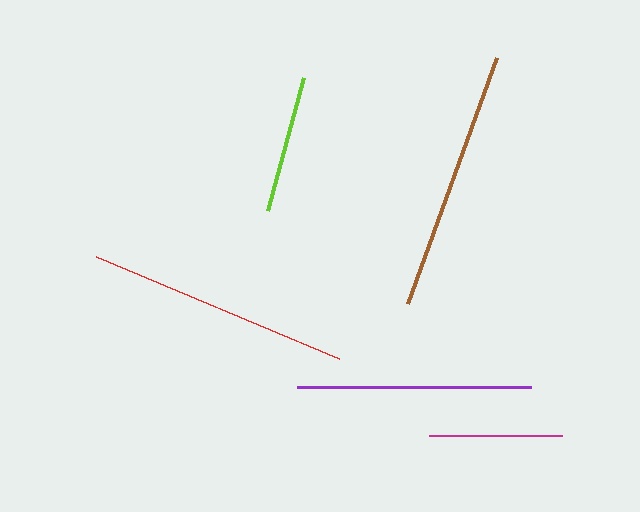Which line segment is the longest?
The red line is the longest at approximately 263 pixels.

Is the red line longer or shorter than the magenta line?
The red line is longer than the magenta line.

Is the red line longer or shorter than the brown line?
The red line is longer than the brown line.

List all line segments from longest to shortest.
From longest to shortest: red, brown, purple, lime, magenta.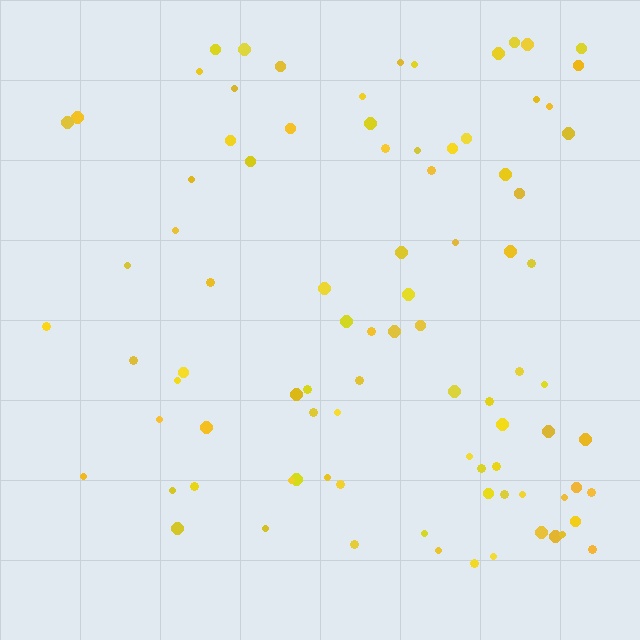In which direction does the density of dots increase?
From left to right, with the right side densest.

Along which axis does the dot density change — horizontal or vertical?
Horizontal.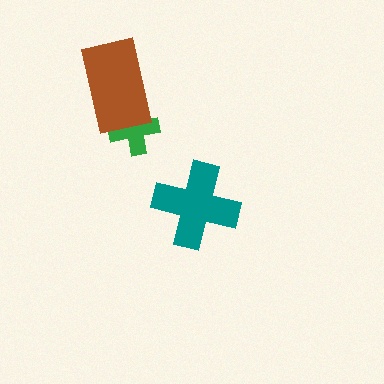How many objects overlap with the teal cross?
0 objects overlap with the teal cross.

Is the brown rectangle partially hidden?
No, no other shape covers it.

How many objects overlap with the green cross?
1 object overlaps with the green cross.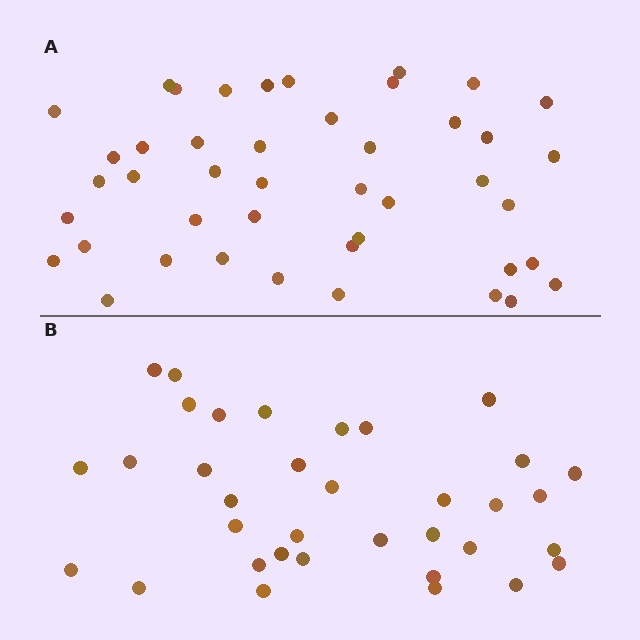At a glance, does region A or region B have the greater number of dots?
Region A (the top region) has more dots.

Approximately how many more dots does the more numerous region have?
Region A has roughly 8 or so more dots than region B.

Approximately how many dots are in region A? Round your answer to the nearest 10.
About 40 dots. (The exact count is 44, which rounds to 40.)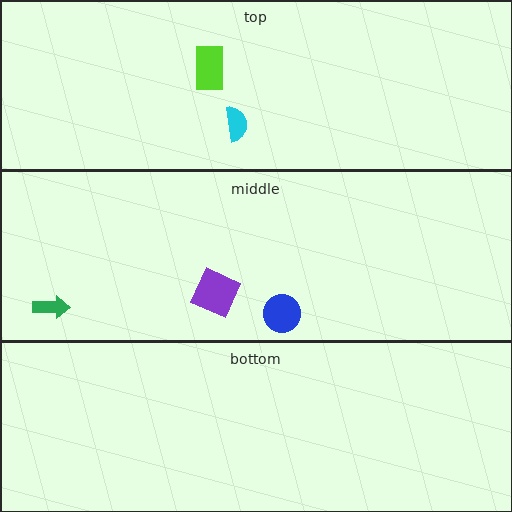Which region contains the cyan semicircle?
The top region.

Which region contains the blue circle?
The middle region.